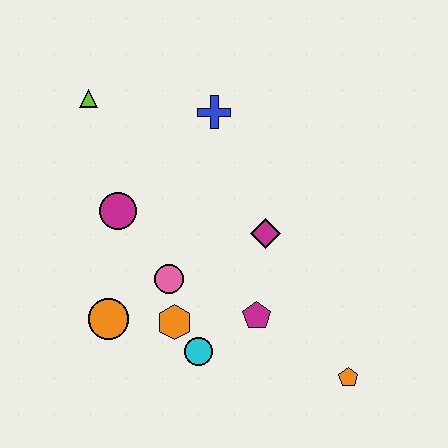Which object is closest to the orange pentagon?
The magenta pentagon is closest to the orange pentagon.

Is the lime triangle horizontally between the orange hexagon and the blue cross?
No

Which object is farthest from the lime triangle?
The orange pentagon is farthest from the lime triangle.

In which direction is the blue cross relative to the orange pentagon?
The blue cross is above the orange pentagon.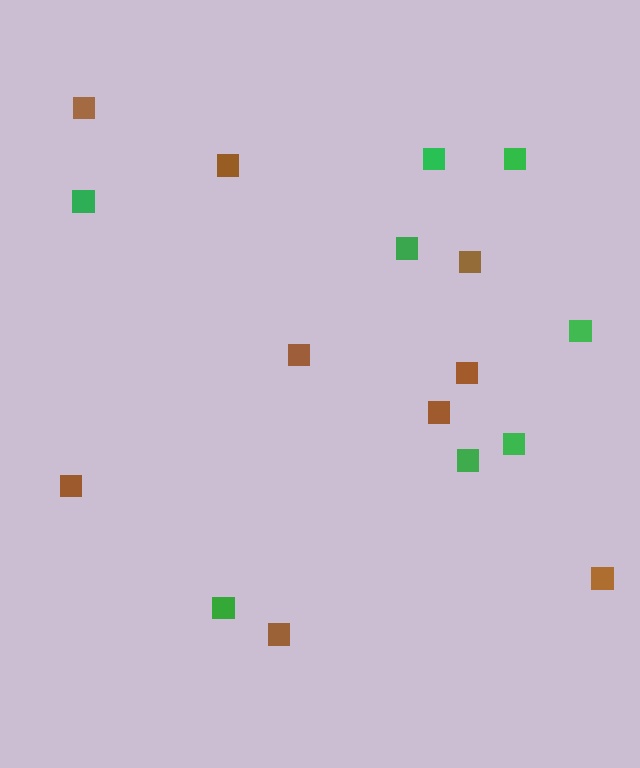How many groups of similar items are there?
There are 2 groups: one group of brown squares (9) and one group of green squares (8).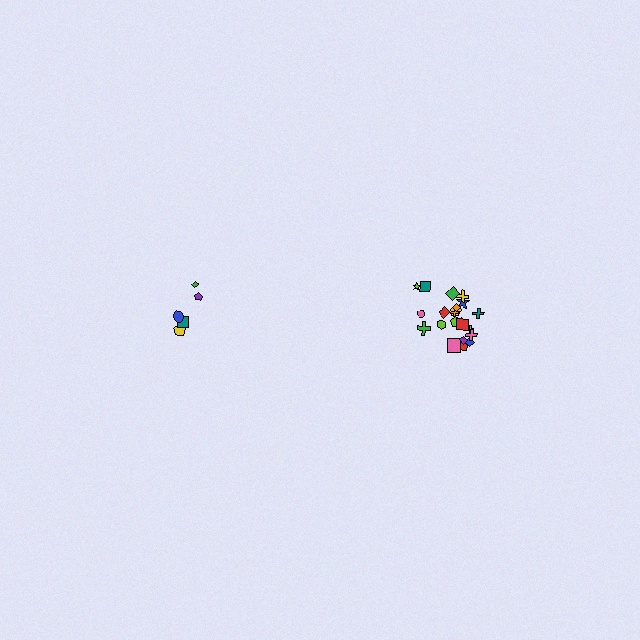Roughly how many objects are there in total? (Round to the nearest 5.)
Roughly 25 objects in total.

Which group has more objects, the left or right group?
The right group.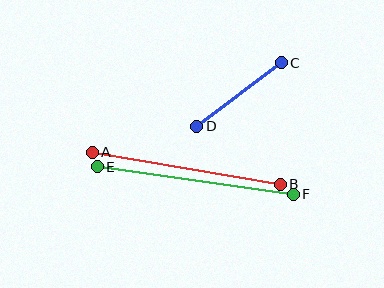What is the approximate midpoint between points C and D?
The midpoint is at approximately (239, 94) pixels.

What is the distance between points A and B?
The distance is approximately 191 pixels.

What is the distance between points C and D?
The distance is approximately 105 pixels.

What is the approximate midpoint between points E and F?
The midpoint is at approximately (195, 181) pixels.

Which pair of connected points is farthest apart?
Points E and F are farthest apart.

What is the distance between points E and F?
The distance is approximately 198 pixels.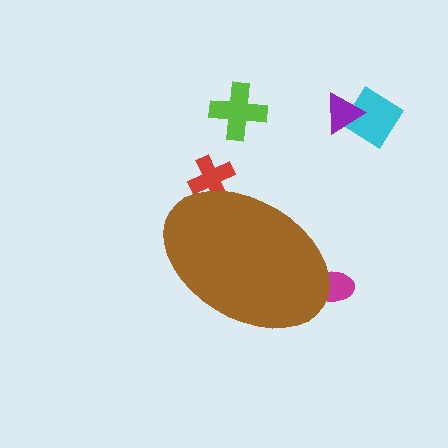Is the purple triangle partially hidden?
No, the purple triangle is fully visible.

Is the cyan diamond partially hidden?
No, the cyan diamond is fully visible.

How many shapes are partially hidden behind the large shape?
2 shapes are partially hidden.